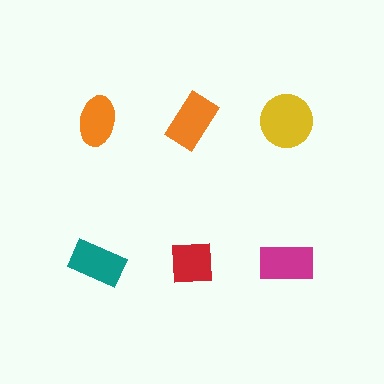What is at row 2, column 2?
A red square.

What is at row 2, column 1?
A teal rectangle.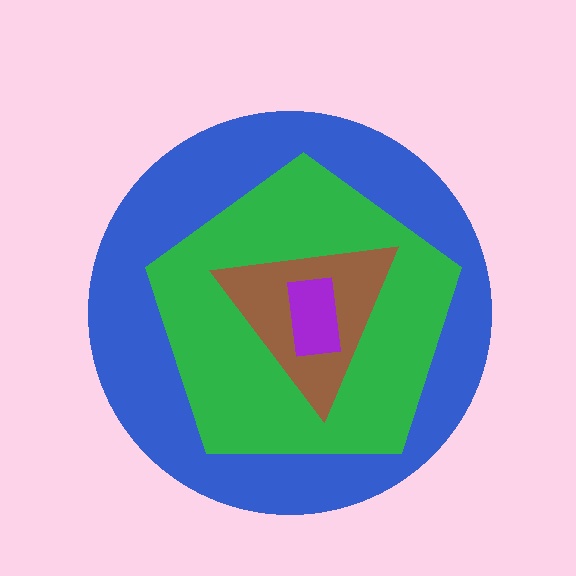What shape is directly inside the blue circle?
The green pentagon.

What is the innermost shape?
The purple rectangle.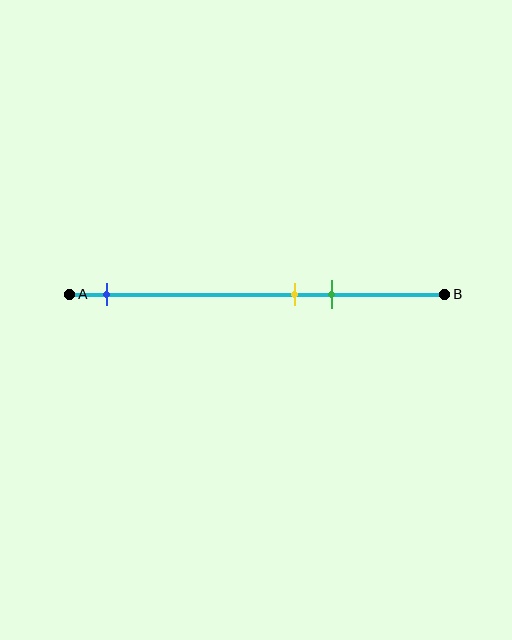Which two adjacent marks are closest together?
The yellow and green marks are the closest adjacent pair.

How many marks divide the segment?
There are 3 marks dividing the segment.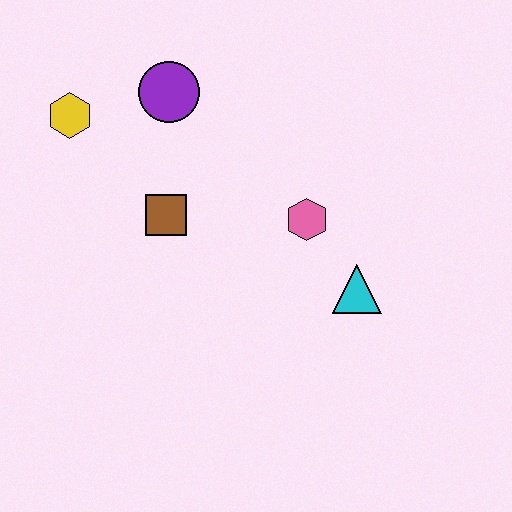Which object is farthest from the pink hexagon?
The yellow hexagon is farthest from the pink hexagon.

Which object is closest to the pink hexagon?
The cyan triangle is closest to the pink hexagon.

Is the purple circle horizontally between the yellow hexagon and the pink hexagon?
Yes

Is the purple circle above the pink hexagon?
Yes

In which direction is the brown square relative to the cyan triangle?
The brown square is to the left of the cyan triangle.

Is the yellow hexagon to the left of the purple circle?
Yes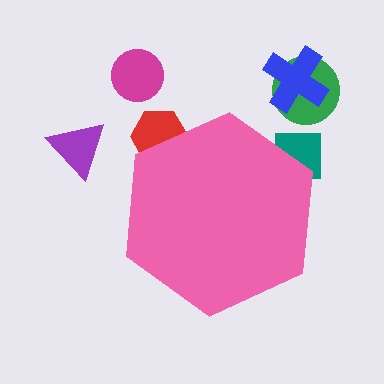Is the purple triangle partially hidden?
No, the purple triangle is fully visible.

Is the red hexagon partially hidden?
Yes, the red hexagon is partially hidden behind the pink hexagon.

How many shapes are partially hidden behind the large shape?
2 shapes are partially hidden.